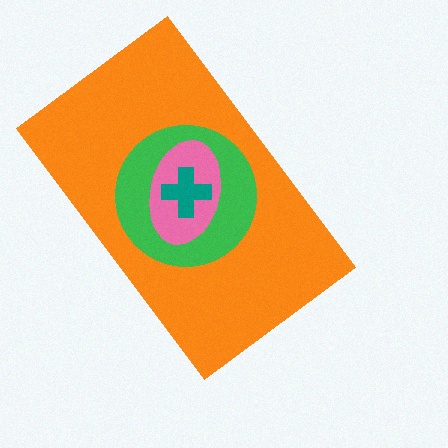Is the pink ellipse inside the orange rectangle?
Yes.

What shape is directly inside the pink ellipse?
The teal cross.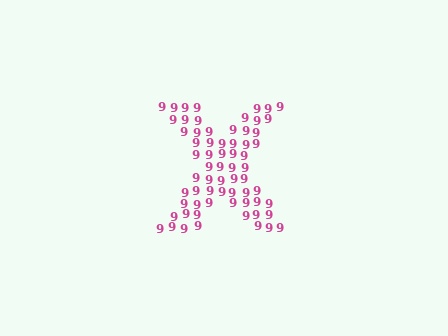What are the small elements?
The small elements are digit 9's.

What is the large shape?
The large shape is the letter X.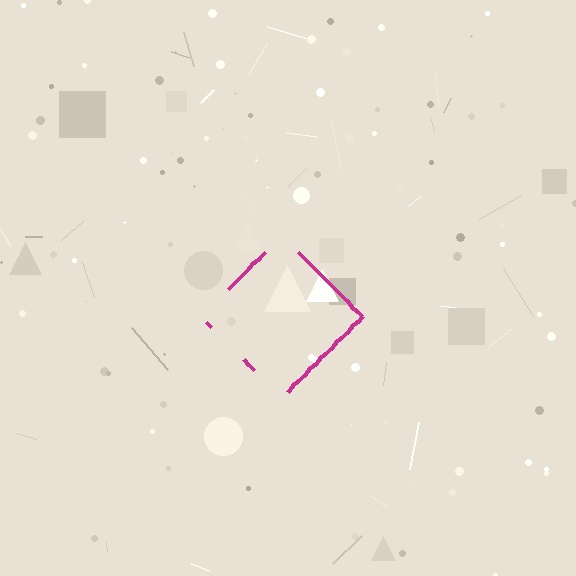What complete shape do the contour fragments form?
The contour fragments form a diamond.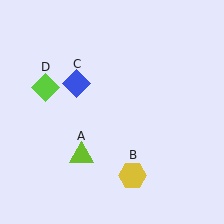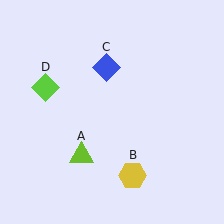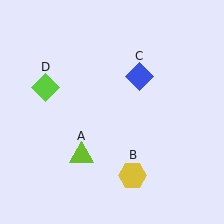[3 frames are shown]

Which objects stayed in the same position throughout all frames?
Lime triangle (object A) and yellow hexagon (object B) and lime diamond (object D) remained stationary.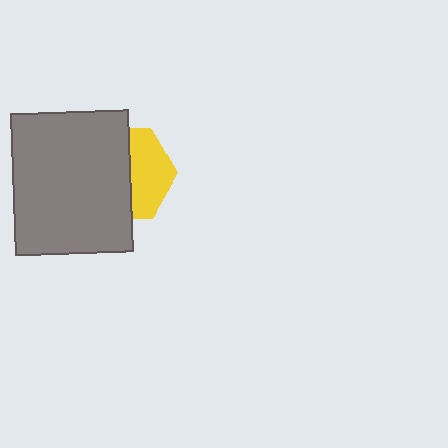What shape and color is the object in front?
The object in front is a gray rectangle.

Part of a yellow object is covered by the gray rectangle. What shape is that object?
It is a hexagon.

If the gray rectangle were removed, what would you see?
You would see the complete yellow hexagon.